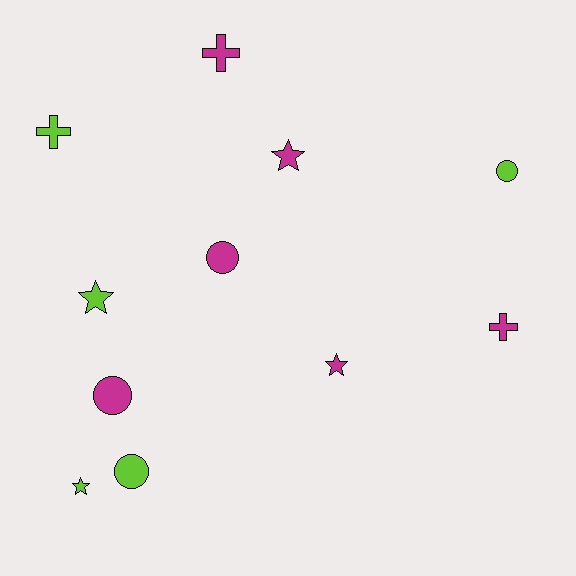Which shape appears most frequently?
Circle, with 4 objects.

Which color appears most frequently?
Magenta, with 6 objects.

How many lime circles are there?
There are 2 lime circles.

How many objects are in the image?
There are 11 objects.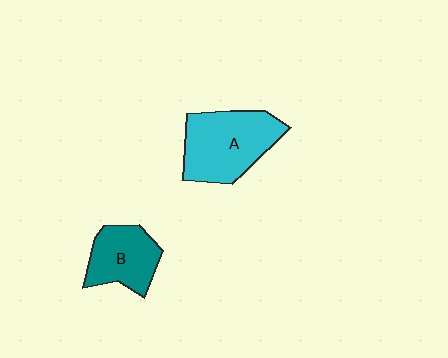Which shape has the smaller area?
Shape B (teal).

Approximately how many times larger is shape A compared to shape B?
Approximately 1.5 times.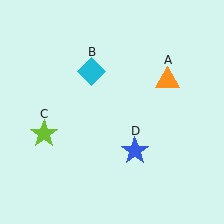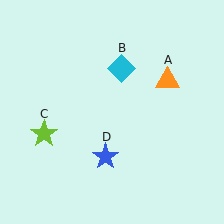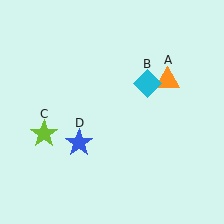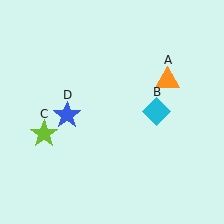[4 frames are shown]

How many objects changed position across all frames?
2 objects changed position: cyan diamond (object B), blue star (object D).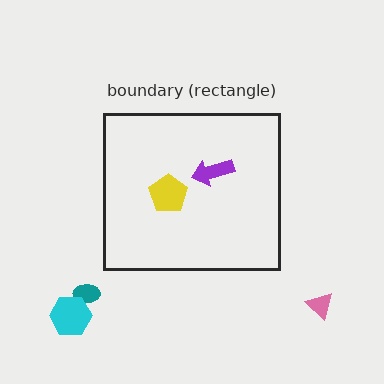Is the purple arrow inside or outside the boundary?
Inside.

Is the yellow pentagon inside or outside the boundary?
Inside.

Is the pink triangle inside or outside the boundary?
Outside.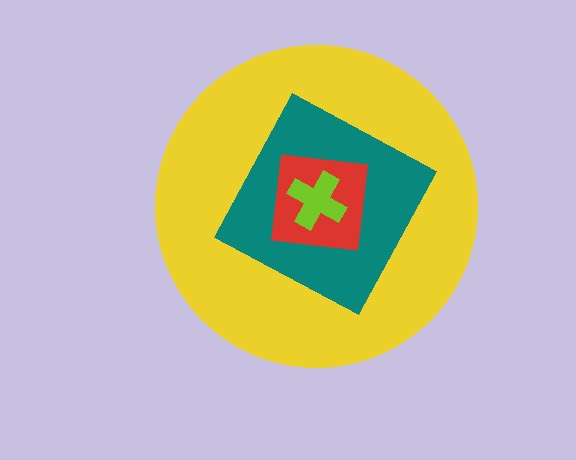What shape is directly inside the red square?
The lime cross.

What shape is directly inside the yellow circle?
The teal square.